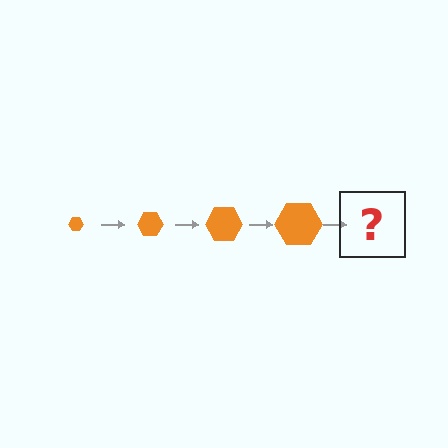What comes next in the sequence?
The next element should be an orange hexagon, larger than the previous one.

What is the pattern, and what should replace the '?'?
The pattern is that the hexagon gets progressively larger each step. The '?' should be an orange hexagon, larger than the previous one.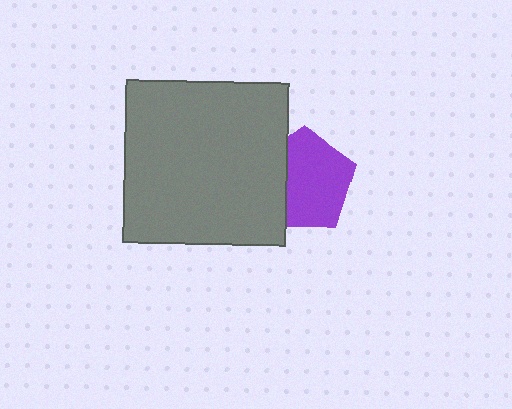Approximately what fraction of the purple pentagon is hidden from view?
Roughly 31% of the purple pentagon is hidden behind the gray square.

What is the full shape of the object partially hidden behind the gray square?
The partially hidden object is a purple pentagon.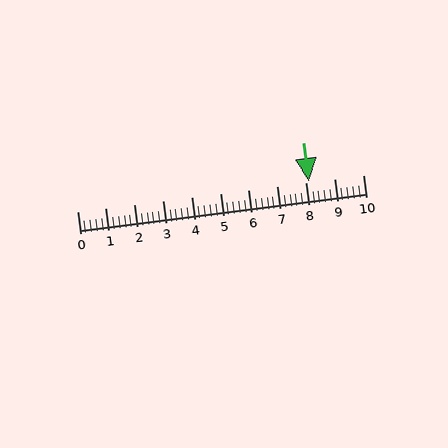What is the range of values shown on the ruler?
The ruler shows values from 0 to 10.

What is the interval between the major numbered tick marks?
The major tick marks are spaced 1 units apart.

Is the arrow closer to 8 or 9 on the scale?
The arrow is closer to 8.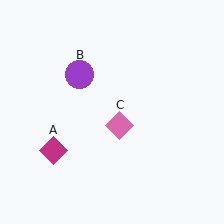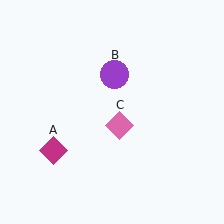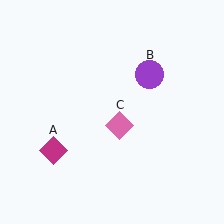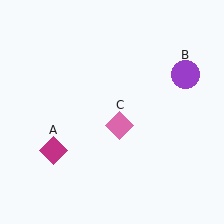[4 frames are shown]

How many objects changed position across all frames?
1 object changed position: purple circle (object B).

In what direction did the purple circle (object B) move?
The purple circle (object B) moved right.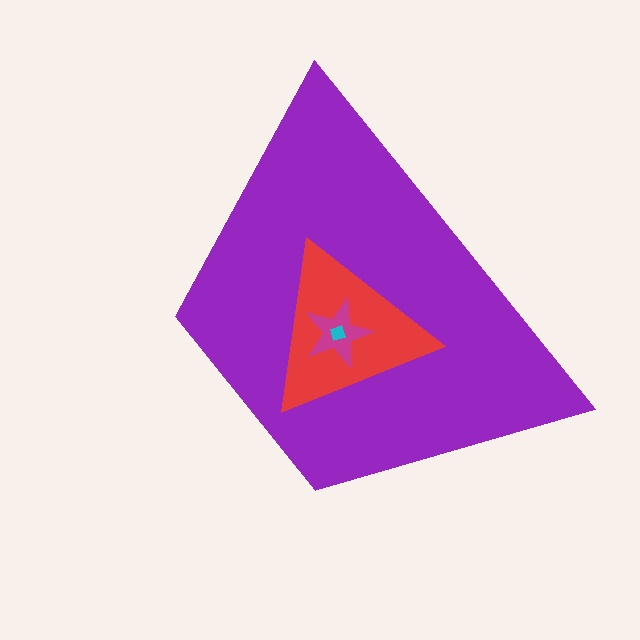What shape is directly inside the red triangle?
The magenta star.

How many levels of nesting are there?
4.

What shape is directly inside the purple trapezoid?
The red triangle.